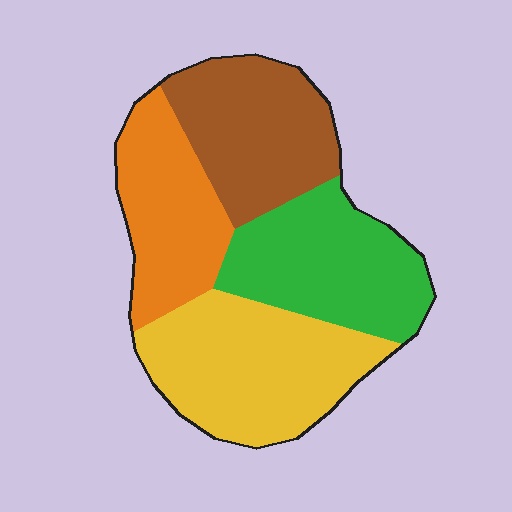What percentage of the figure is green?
Green covers around 25% of the figure.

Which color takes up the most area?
Yellow, at roughly 30%.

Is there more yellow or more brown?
Yellow.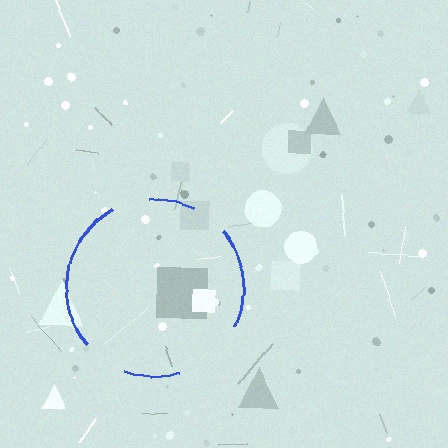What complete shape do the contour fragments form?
The contour fragments form a circle.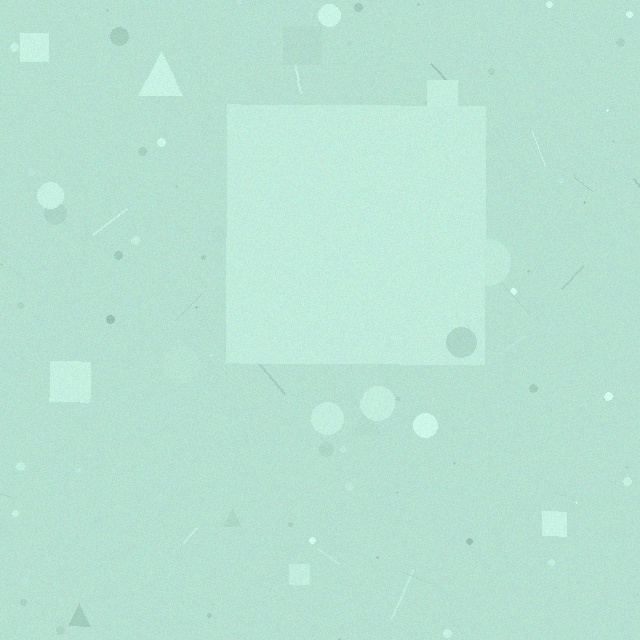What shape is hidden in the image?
A square is hidden in the image.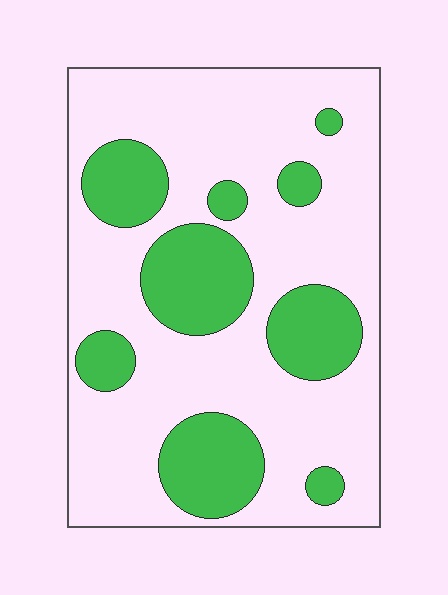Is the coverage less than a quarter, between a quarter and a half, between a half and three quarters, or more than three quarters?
Between a quarter and a half.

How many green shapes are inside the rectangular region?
9.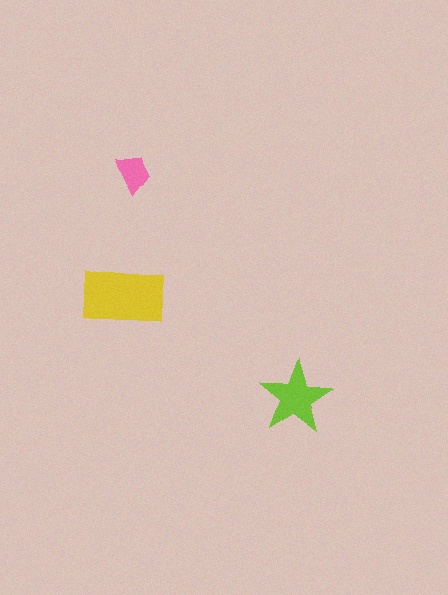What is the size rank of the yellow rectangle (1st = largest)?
1st.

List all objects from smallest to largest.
The pink trapezoid, the lime star, the yellow rectangle.